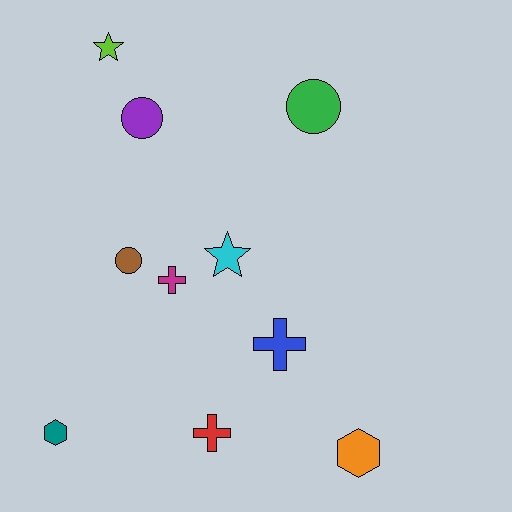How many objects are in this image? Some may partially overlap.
There are 10 objects.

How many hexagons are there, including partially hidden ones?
There are 2 hexagons.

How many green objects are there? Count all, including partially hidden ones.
There is 1 green object.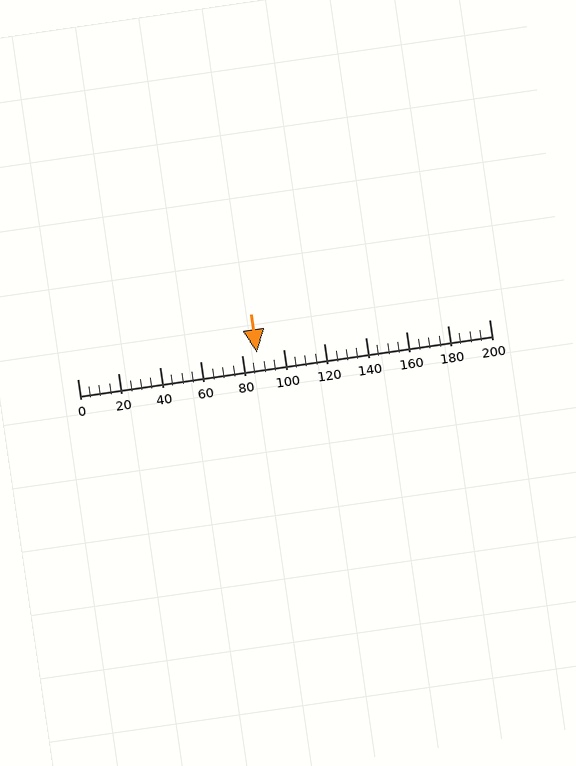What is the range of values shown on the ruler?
The ruler shows values from 0 to 200.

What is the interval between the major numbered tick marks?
The major tick marks are spaced 20 units apart.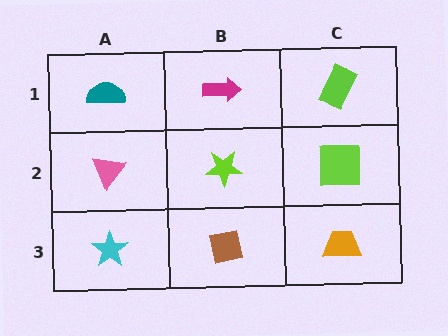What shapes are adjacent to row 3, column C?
A lime square (row 2, column C), a brown square (row 3, column B).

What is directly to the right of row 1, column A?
A magenta arrow.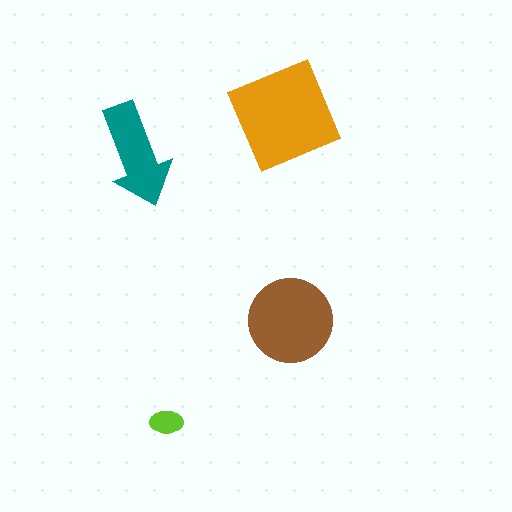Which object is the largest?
The orange square.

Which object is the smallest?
The lime ellipse.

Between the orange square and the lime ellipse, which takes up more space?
The orange square.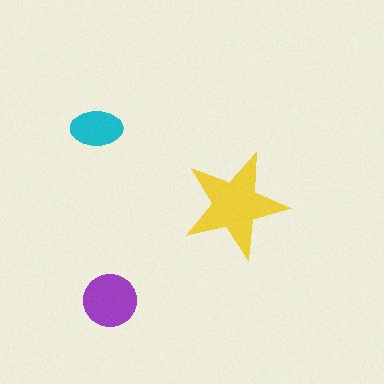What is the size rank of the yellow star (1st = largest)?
1st.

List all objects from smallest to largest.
The cyan ellipse, the purple circle, the yellow star.